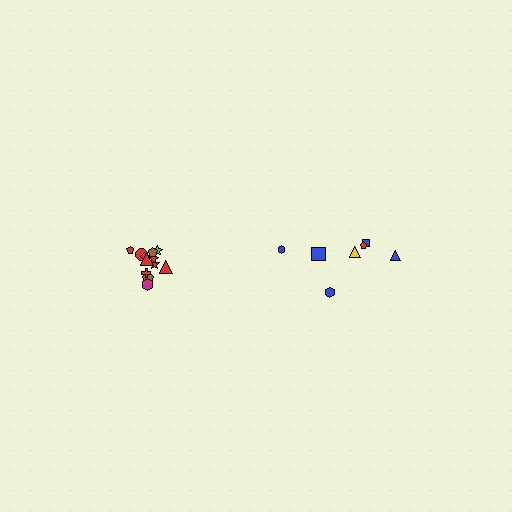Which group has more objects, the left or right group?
The left group.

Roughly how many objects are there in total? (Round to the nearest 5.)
Roughly 20 objects in total.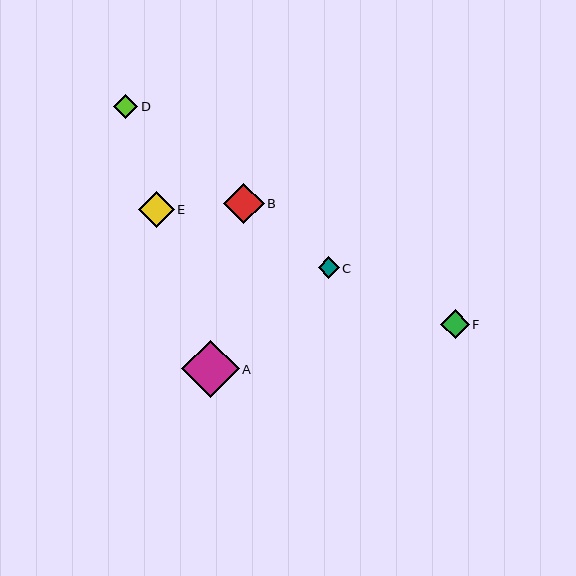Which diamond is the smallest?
Diamond C is the smallest with a size of approximately 21 pixels.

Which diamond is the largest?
Diamond A is the largest with a size of approximately 58 pixels.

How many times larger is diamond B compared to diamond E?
Diamond B is approximately 1.1 times the size of diamond E.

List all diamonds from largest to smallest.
From largest to smallest: A, B, E, F, D, C.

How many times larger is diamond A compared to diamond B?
Diamond A is approximately 1.4 times the size of diamond B.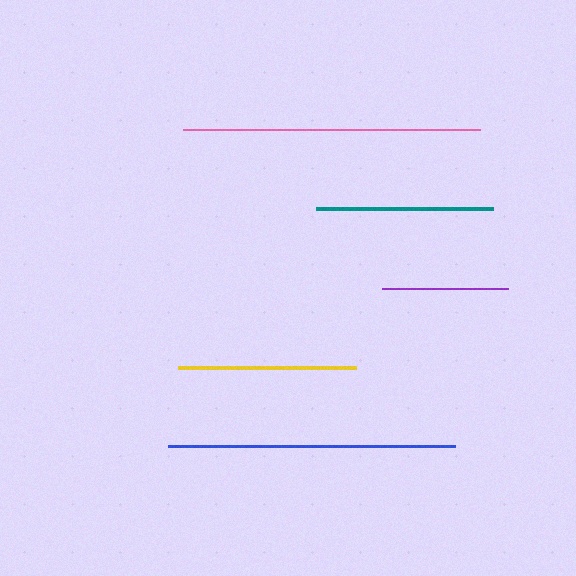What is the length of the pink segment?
The pink segment is approximately 298 pixels long.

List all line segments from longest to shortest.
From longest to shortest: pink, blue, yellow, teal, purple.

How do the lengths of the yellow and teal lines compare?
The yellow and teal lines are approximately the same length.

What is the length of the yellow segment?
The yellow segment is approximately 178 pixels long.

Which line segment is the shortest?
The purple line is the shortest at approximately 126 pixels.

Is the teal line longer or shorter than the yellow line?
The yellow line is longer than the teal line.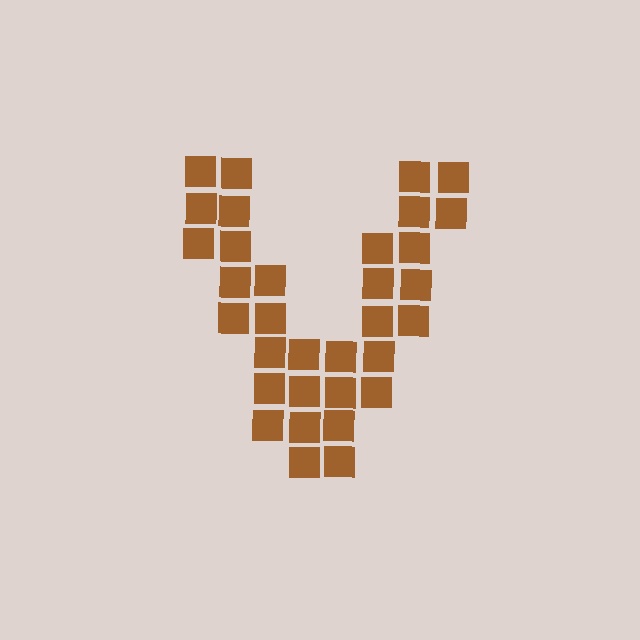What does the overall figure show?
The overall figure shows the letter V.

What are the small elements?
The small elements are squares.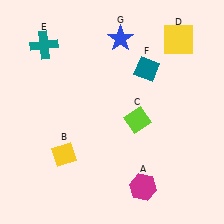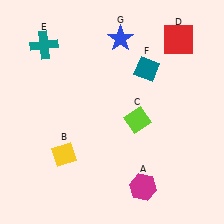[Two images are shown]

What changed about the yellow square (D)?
In Image 1, D is yellow. In Image 2, it changed to red.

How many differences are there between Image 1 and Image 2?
There is 1 difference between the two images.